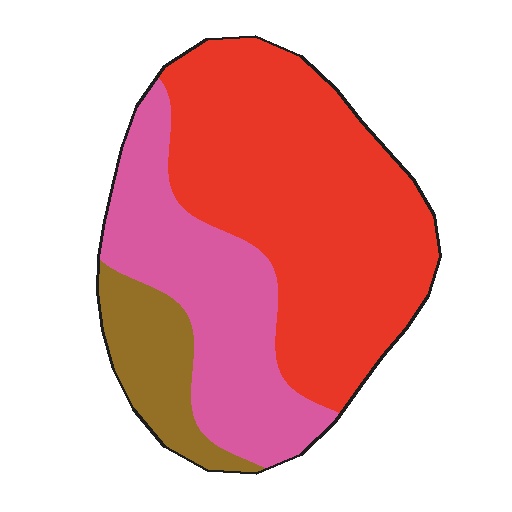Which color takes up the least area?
Brown, at roughly 15%.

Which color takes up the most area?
Red, at roughly 55%.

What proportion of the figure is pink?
Pink takes up about one third (1/3) of the figure.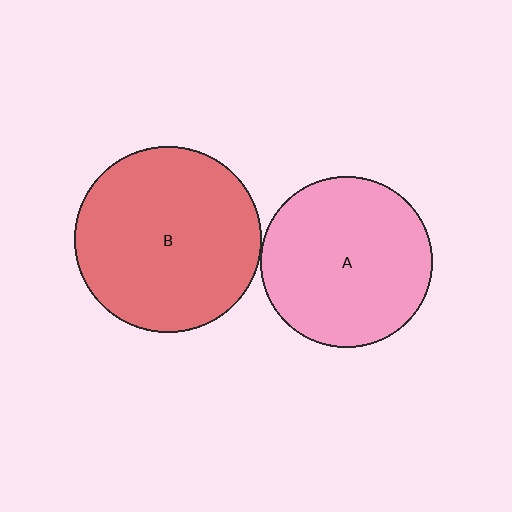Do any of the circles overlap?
No, none of the circles overlap.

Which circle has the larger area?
Circle B (red).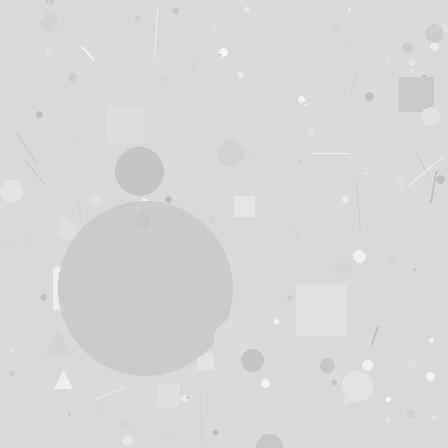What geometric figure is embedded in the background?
A circle is embedded in the background.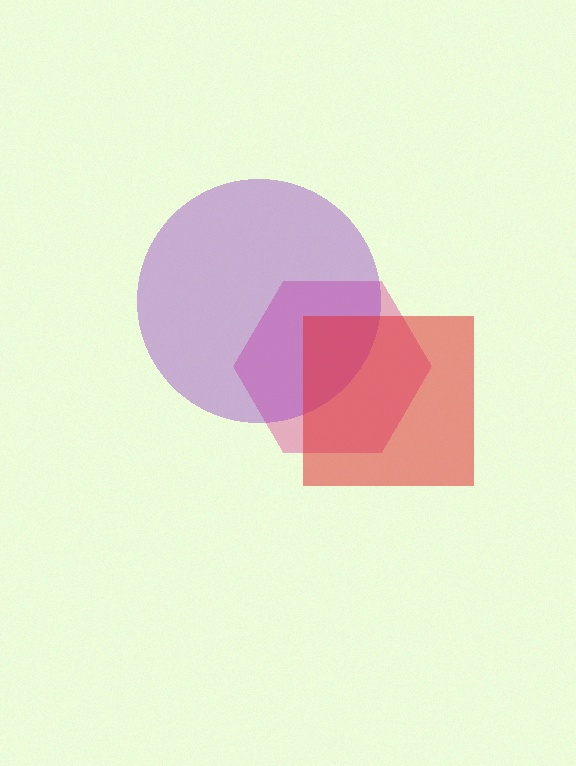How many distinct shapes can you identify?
There are 3 distinct shapes: a pink hexagon, a purple circle, a red square.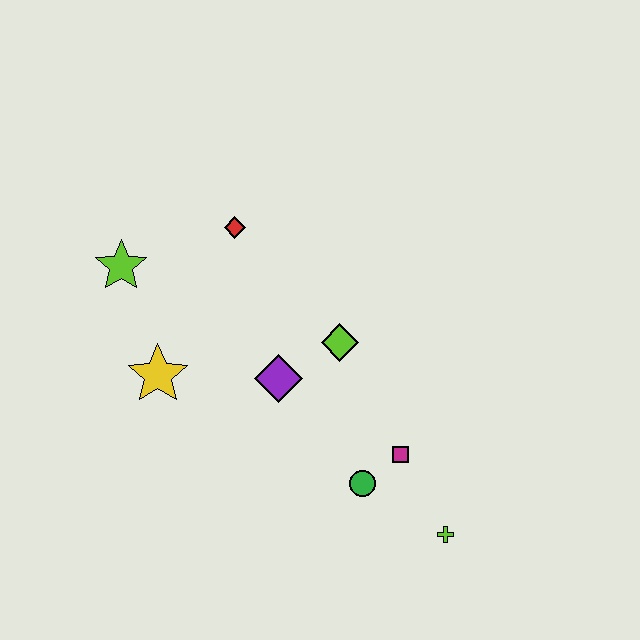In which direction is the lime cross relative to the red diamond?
The lime cross is below the red diamond.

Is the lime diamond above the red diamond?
No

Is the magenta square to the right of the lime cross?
No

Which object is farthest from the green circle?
The lime star is farthest from the green circle.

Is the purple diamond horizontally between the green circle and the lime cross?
No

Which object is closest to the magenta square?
The green circle is closest to the magenta square.